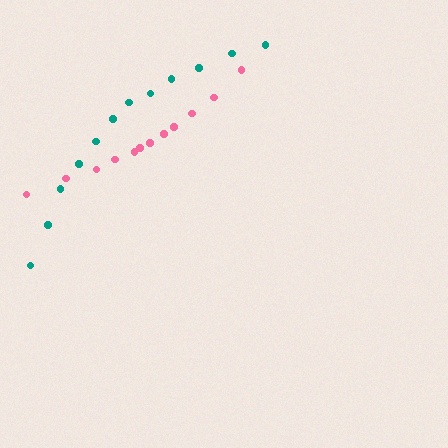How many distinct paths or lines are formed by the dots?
There are 2 distinct paths.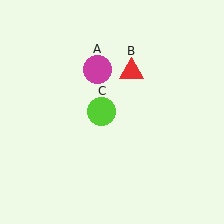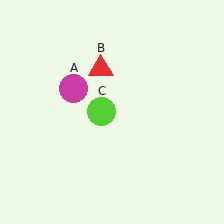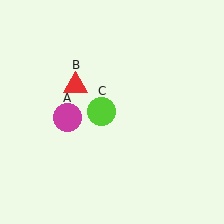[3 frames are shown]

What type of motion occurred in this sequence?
The magenta circle (object A), red triangle (object B) rotated counterclockwise around the center of the scene.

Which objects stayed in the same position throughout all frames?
Lime circle (object C) remained stationary.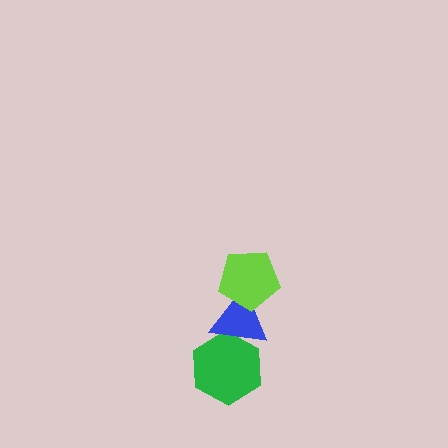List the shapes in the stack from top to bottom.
From top to bottom: the lime pentagon, the blue triangle, the green hexagon.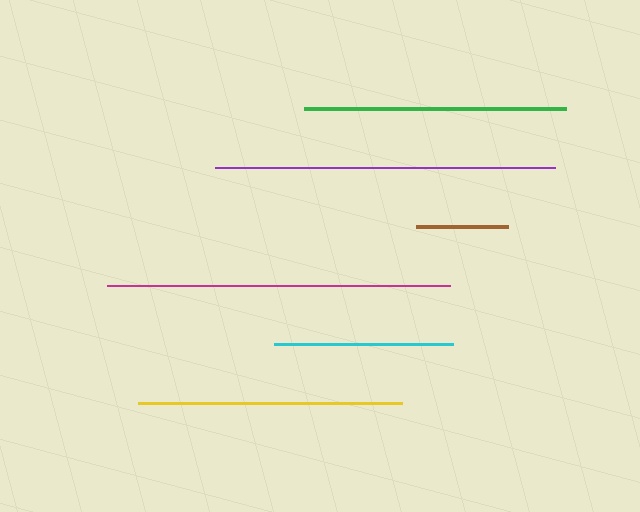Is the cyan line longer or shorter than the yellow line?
The yellow line is longer than the cyan line.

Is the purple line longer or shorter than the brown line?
The purple line is longer than the brown line.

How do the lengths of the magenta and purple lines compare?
The magenta and purple lines are approximately the same length.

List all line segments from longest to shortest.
From longest to shortest: magenta, purple, yellow, green, cyan, brown.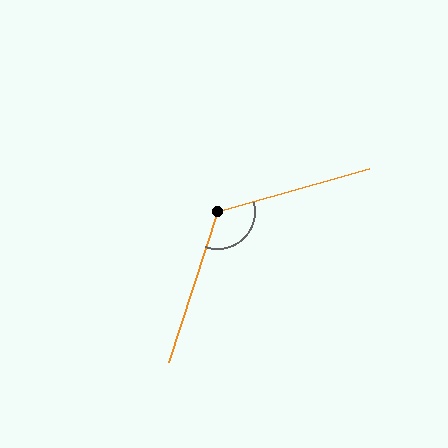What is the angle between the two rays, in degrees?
Approximately 124 degrees.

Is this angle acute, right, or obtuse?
It is obtuse.